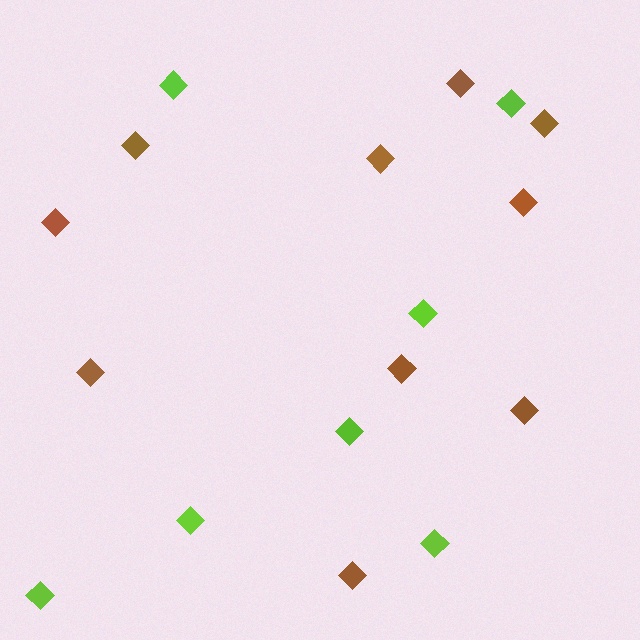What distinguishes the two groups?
There are 2 groups: one group of brown diamonds (10) and one group of lime diamonds (7).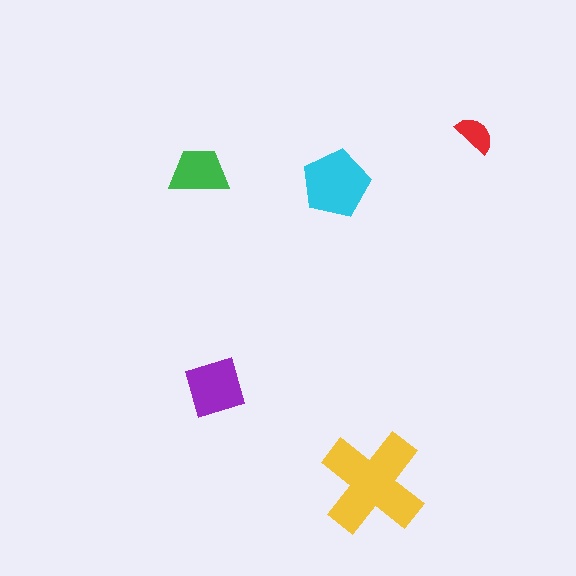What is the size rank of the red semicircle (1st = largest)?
5th.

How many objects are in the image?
There are 5 objects in the image.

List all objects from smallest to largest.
The red semicircle, the green trapezoid, the purple square, the cyan pentagon, the yellow cross.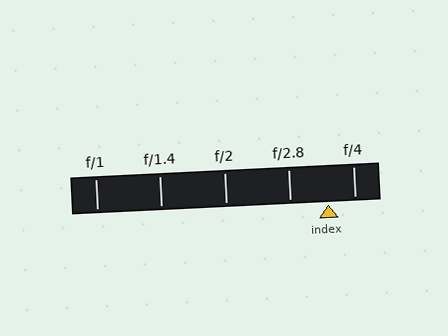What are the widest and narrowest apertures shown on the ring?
The widest aperture shown is f/1 and the narrowest is f/4.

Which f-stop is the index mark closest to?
The index mark is closest to f/4.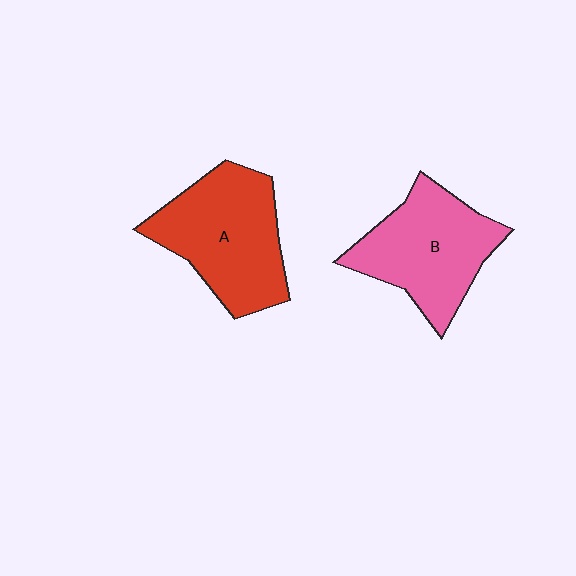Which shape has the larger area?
Shape A (red).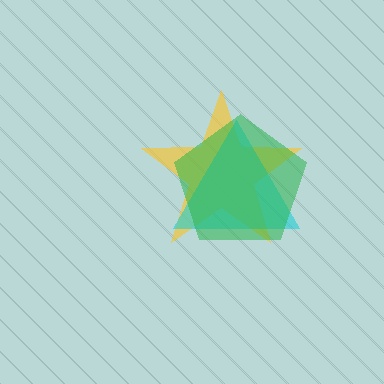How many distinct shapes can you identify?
There are 3 distinct shapes: a yellow star, a cyan triangle, a green pentagon.